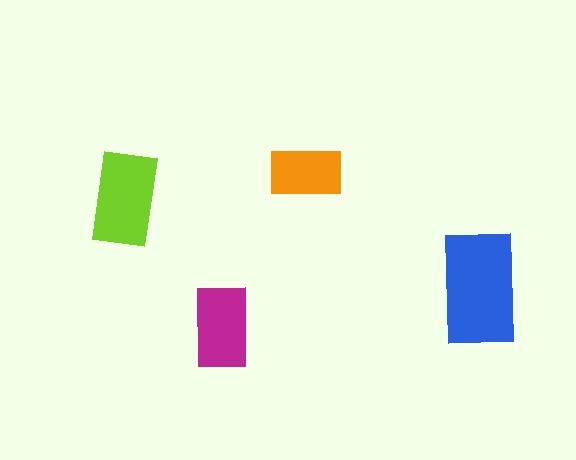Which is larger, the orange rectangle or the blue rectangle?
The blue one.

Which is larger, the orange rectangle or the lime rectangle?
The lime one.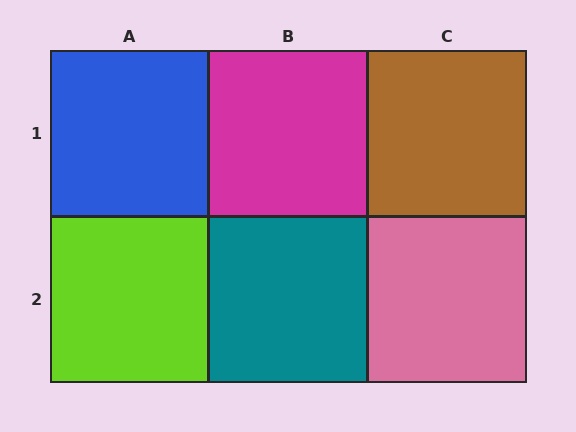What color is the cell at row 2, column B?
Teal.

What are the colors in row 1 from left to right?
Blue, magenta, brown.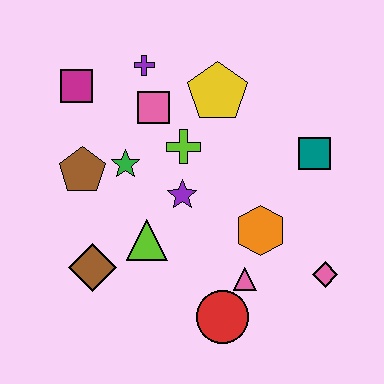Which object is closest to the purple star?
The lime cross is closest to the purple star.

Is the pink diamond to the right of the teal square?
Yes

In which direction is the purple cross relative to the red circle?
The purple cross is above the red circle.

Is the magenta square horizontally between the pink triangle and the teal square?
No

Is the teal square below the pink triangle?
No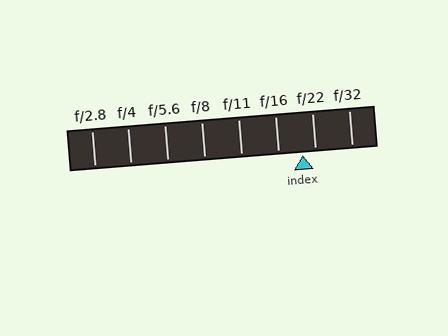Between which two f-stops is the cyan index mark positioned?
The index mark is between f/16 and f/22.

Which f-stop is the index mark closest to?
The index mark is closest to f/22.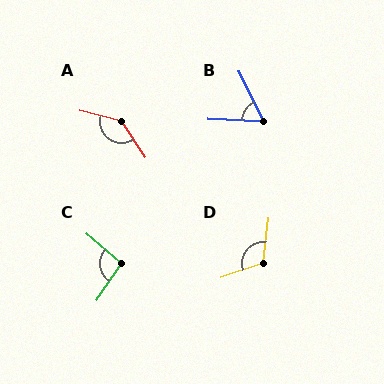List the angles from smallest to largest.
B (62°), C (96°), D (116°), A (137°).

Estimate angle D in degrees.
Approximately 116 degrees.